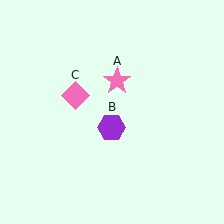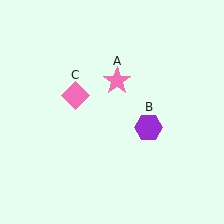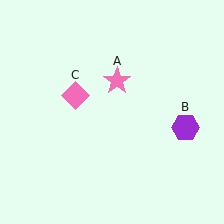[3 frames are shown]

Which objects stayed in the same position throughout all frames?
Pink star (object A) and pink diamond (object C) remained stationary.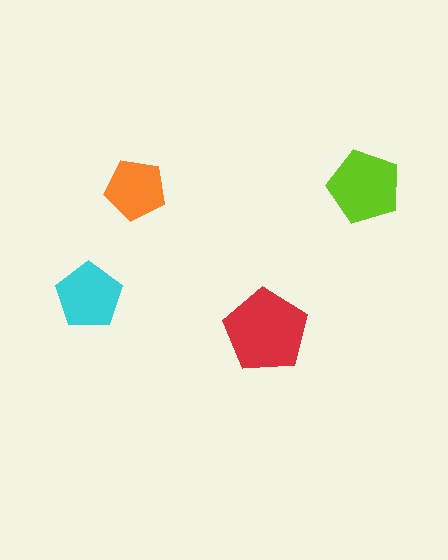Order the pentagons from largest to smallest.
the red one, the lime one, the cyan one, the orange one.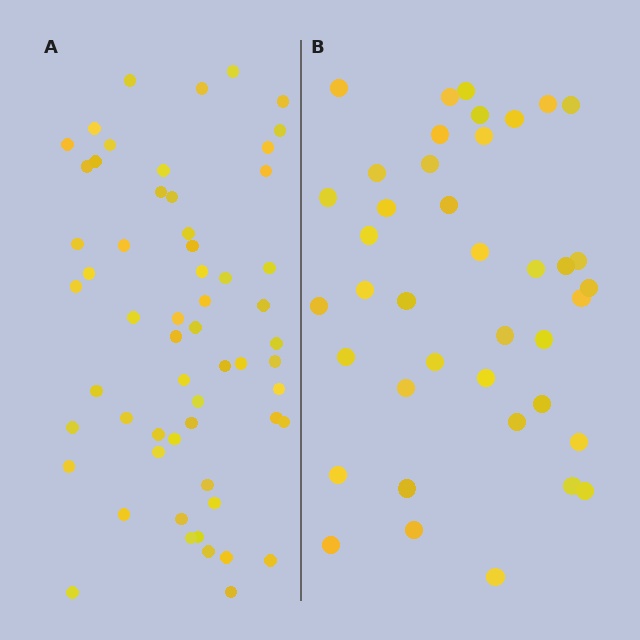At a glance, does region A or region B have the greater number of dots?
Region A (the left region) has more dots.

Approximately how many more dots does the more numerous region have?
Region A has approximately 20 more dots than region B.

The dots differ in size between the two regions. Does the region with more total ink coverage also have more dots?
No. Region B has more total ink coverage because its dots are larger, but region A actually contains more individual dots. Total area can be misleading — the number of items is what matters here.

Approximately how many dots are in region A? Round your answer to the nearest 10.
About 60 dots. (The exact count is 58, which rounds to 60.)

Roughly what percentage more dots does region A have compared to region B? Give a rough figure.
About 45% more.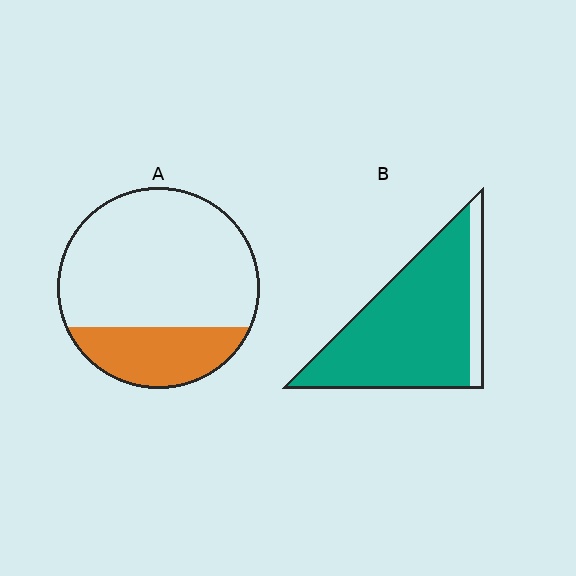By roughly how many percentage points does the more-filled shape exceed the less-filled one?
By roughly 60 percentage points (B over A).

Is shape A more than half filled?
No.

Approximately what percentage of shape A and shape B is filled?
A is approximately 25% and B is approximately 85%.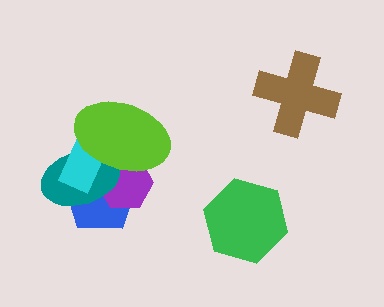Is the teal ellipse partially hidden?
Yes, it is partially covered by another shape.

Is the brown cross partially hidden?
No, no other shape covers it.